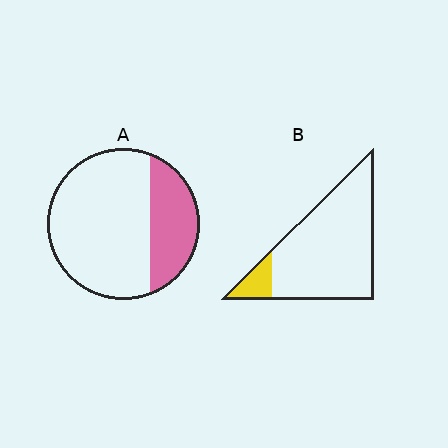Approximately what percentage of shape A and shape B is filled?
A is approximately 30% and B is approximately 10%.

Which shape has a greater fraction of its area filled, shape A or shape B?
Shape A.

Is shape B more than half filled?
No.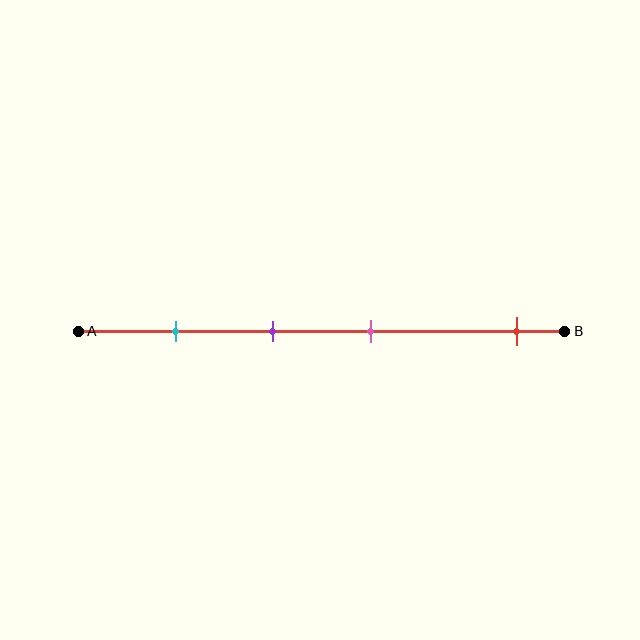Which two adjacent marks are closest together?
The purple and pink marks are the closest adjacent pair.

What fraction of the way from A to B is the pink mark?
The pink mark is approximately 60% (0.6) of the way from A to B.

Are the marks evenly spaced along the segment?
No, the marks are not evenly spaced.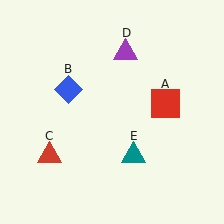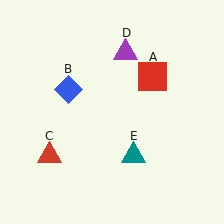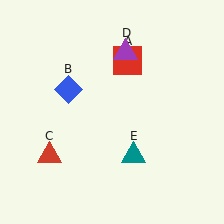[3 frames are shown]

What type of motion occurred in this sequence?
The red square (object A) rotated counterclockwise around the center of the scene.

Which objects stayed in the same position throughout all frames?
Blue diamond (object B) and red triangle (object C) and purple triangle (object D) and teal triangle (object E) remained stationary.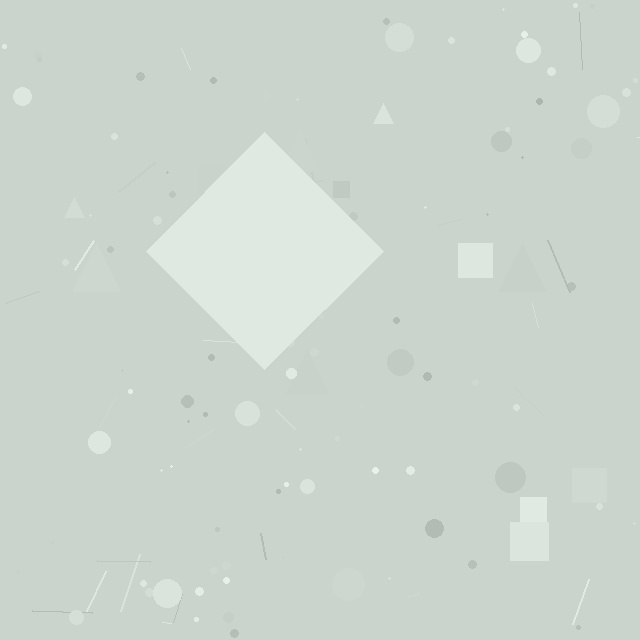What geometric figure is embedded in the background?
A diamond is embedded in the background.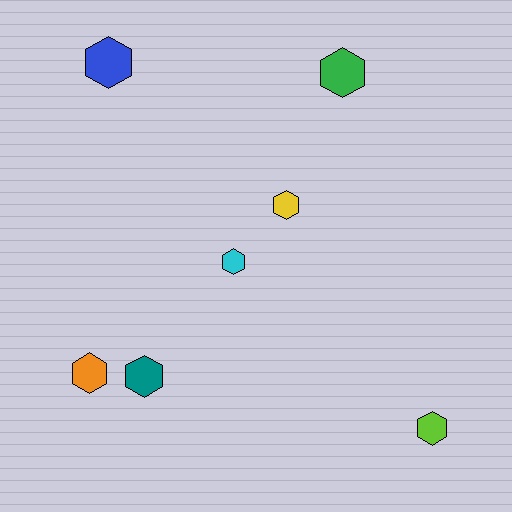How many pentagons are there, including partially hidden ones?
There are no pentagons.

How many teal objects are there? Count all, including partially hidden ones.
There is 1 teal object.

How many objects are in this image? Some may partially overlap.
There are 7 objects.